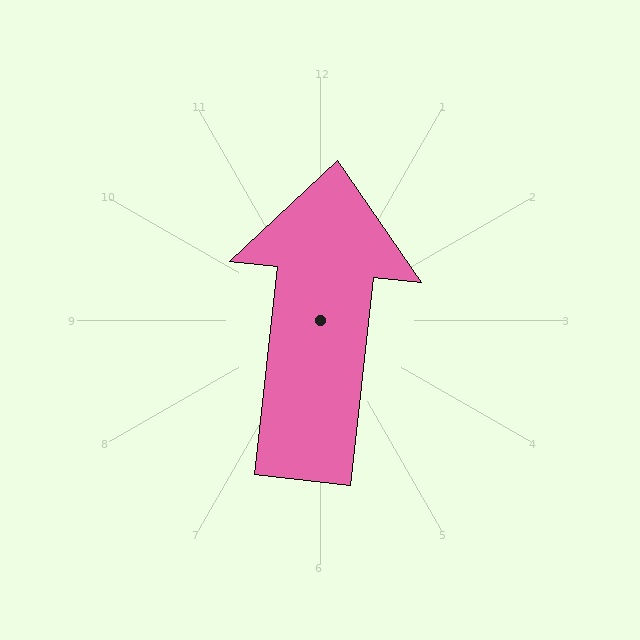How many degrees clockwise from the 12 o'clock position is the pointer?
Approximately 6 degrees.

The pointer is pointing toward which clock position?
Roughly 12 o'clock.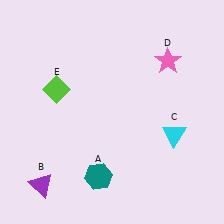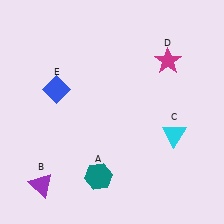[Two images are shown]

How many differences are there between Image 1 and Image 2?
There are 2 differences between the two images.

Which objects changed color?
D changed from pink to magenta. E changed from lime to blue.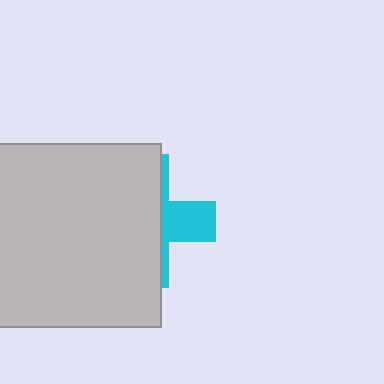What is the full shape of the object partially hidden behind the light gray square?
The partially hidden object is a cyan cross.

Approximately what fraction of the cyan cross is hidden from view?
Roughly 69% of the cyan cross is hidden behind the light gray square.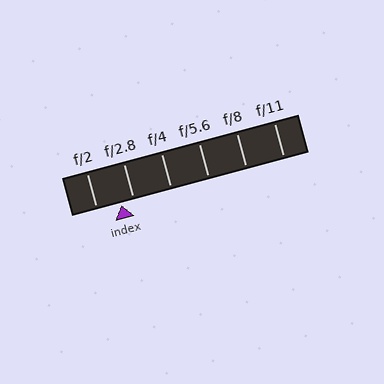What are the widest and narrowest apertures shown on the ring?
The widest aperture shown is f/2 and the narrowest is f/11.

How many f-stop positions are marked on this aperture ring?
There are 6 f-stop positions marked.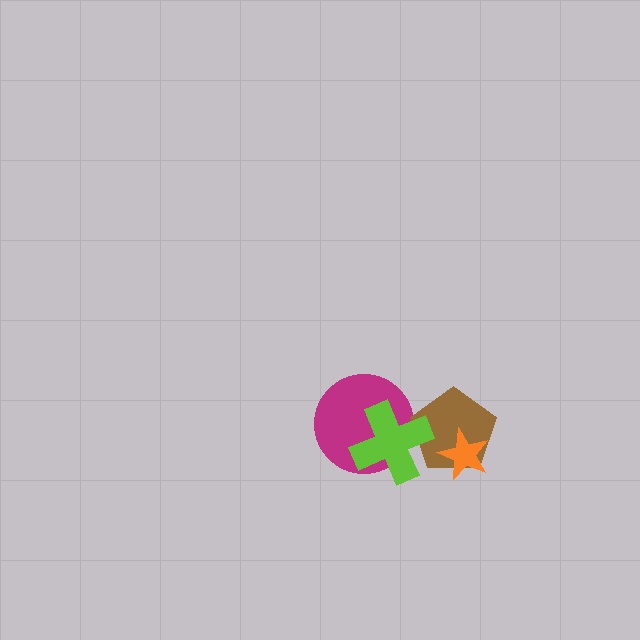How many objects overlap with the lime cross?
2 objects overlap with the lime cross.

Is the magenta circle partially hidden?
Yes, it is partially covered by another shape.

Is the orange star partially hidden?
No, no other shape covers it.